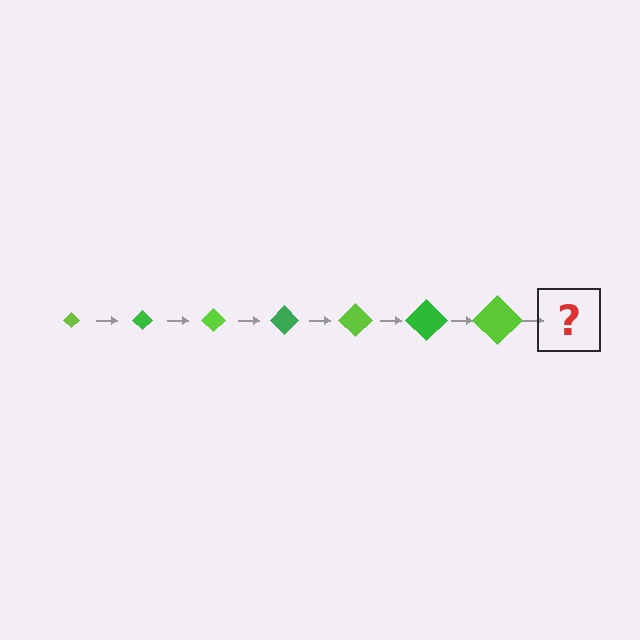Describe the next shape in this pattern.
It should be a green diamond, larger than the previous one.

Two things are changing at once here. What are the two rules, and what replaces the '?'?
The two rules are that the diamond grows larger each step and the color cycles through lime and green. The '?' should be a green diamond, larger than the previous one.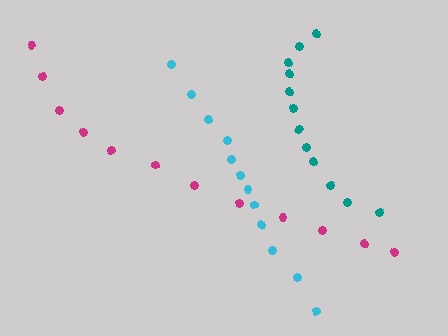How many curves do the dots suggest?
There are 3 distinct paths.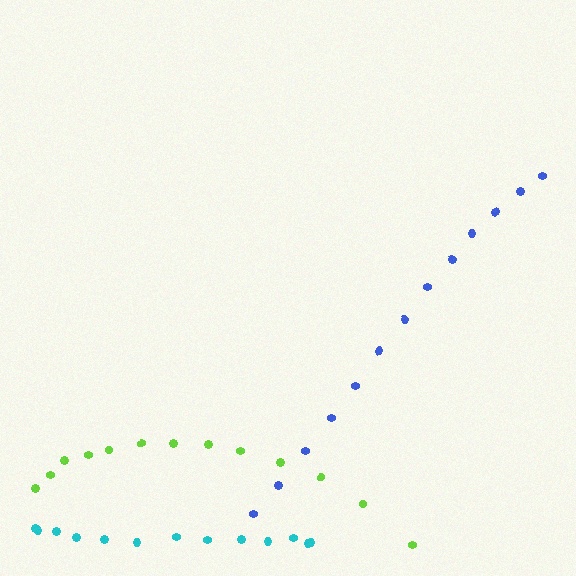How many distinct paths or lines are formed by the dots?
There are 3 distinct paths.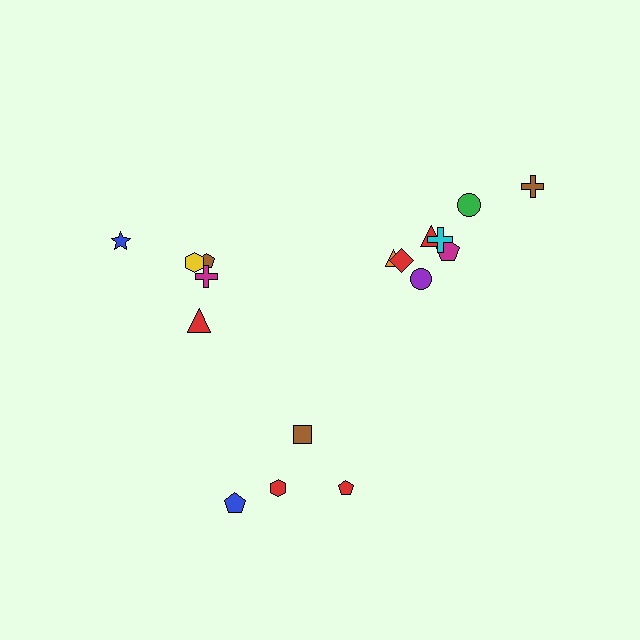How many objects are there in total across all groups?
There are 17 objects.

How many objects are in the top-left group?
There are 5 objects.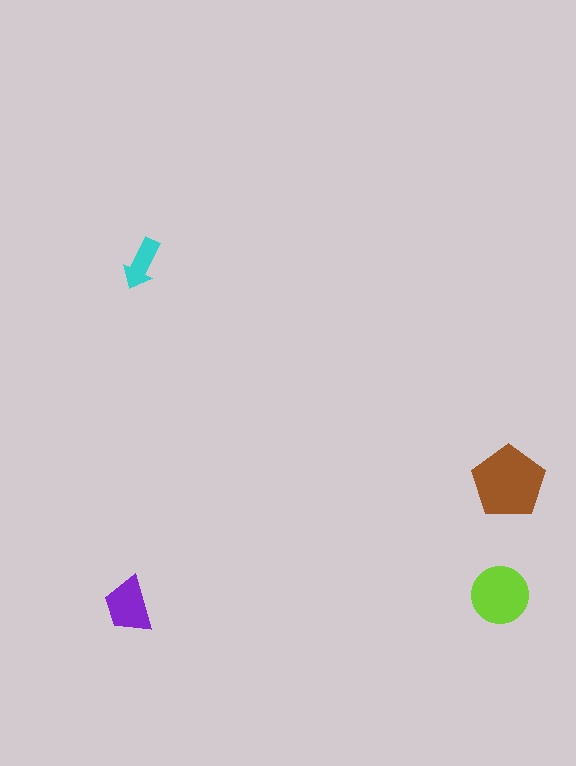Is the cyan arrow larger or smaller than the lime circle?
Smaller.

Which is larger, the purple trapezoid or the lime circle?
The lime circle.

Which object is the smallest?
The cyan arrow.